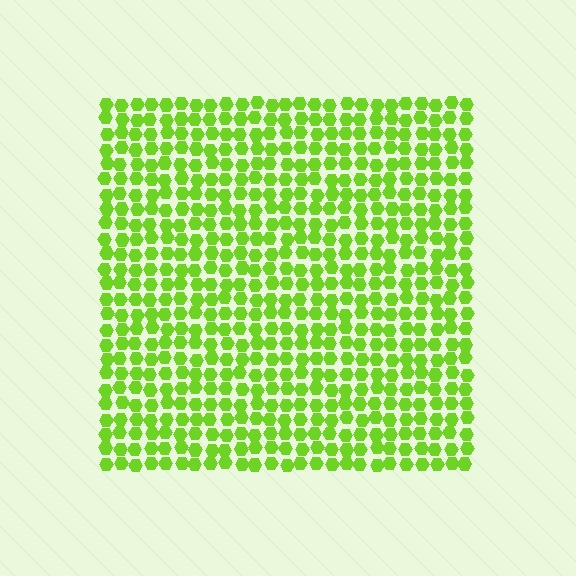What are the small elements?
The small elements are hexagons.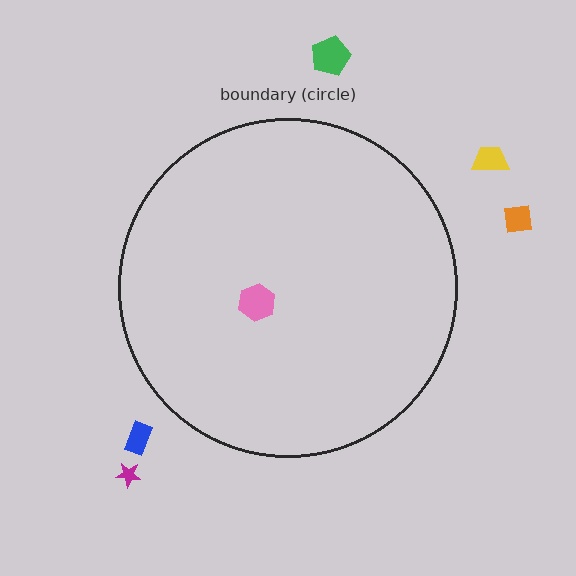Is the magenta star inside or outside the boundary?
Outside.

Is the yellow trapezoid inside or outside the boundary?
Outside.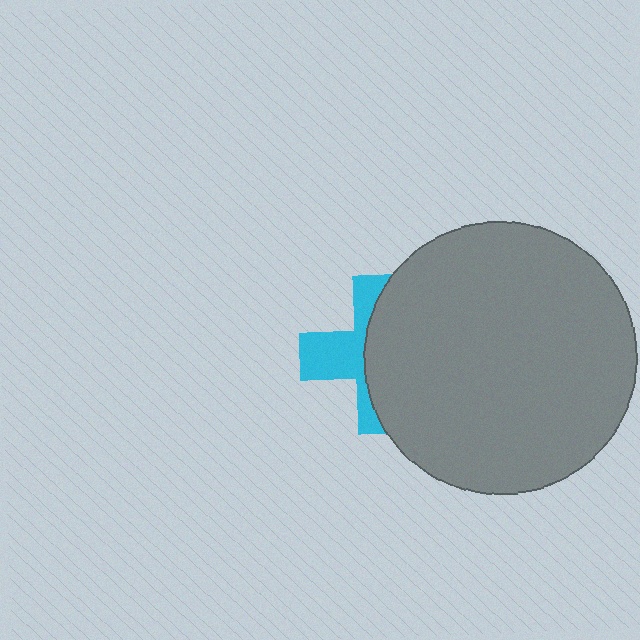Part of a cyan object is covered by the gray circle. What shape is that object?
It is a cross.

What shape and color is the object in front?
The object in front is a gray circle.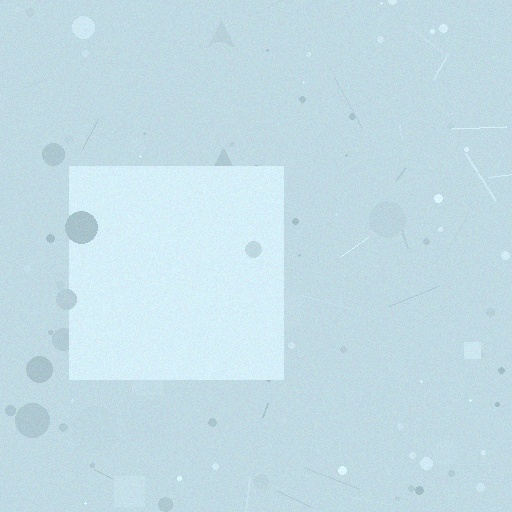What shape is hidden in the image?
A square is hidden in the image.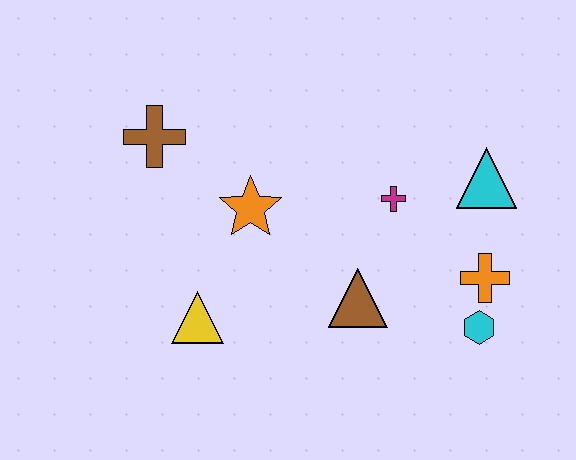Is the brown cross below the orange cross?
No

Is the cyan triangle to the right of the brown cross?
Yes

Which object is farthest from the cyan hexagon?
The brown cross is farthest from the cyan hexagon.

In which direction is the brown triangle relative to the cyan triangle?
The brown triangle is to the left of the cyan triangle.